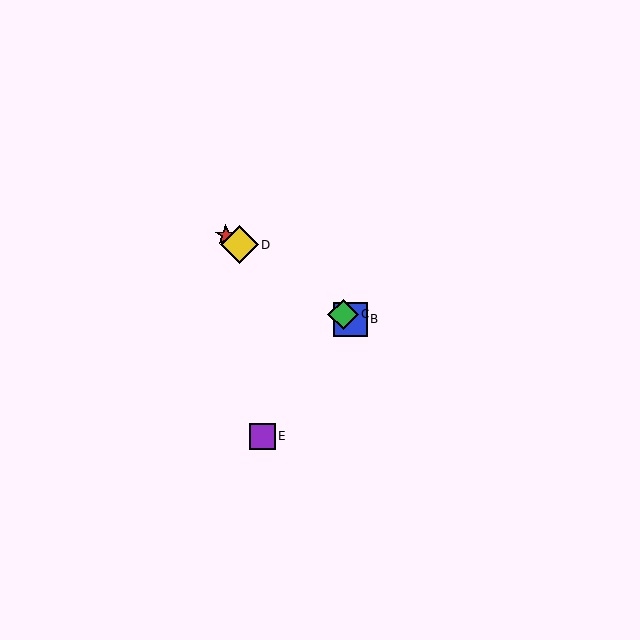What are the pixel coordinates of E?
Object E is at (263, 436).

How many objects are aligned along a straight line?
4 objects (A, B, C, D) are aligned along a straight line.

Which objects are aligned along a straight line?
Objects A, B, C, D are aligned along a straight line.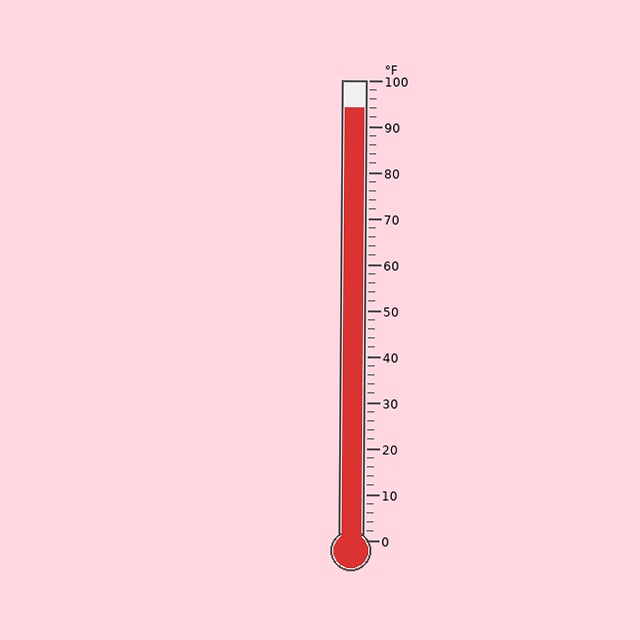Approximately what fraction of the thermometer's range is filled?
The thermometer is filled to approximately 95% of its range.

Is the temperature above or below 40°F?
The temperature is above 40°F.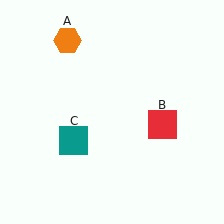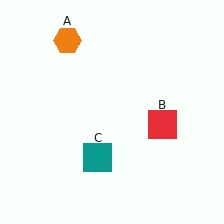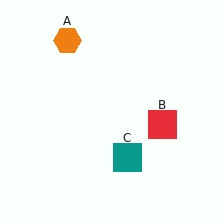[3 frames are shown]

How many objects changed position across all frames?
1 object changed position: teal square (object C).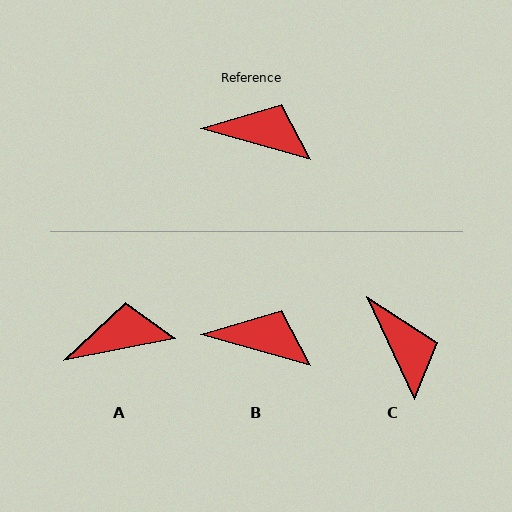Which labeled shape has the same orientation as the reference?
B.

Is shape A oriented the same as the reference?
No, it is off by about 27 degrees.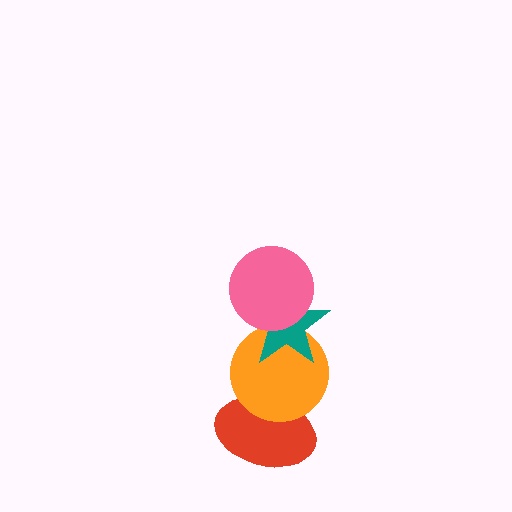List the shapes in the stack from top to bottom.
From top to bottom: the pink circle, the teal star, the orange circle, the red ellipse.